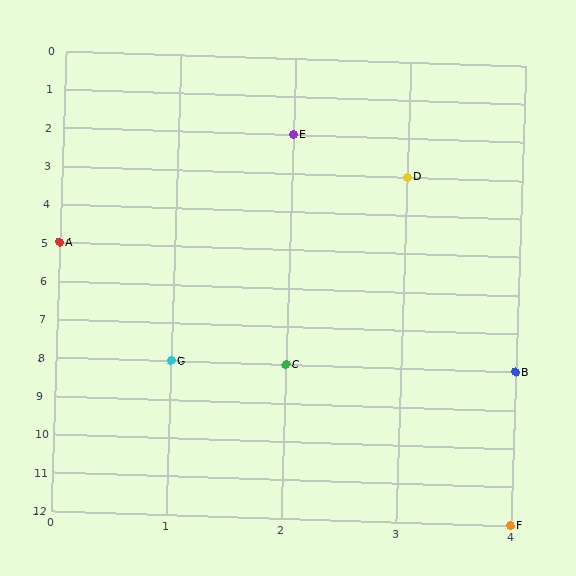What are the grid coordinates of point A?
Point A is at grid coordinates (0, 5).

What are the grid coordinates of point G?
Point G is at grid coordinates (1, 8).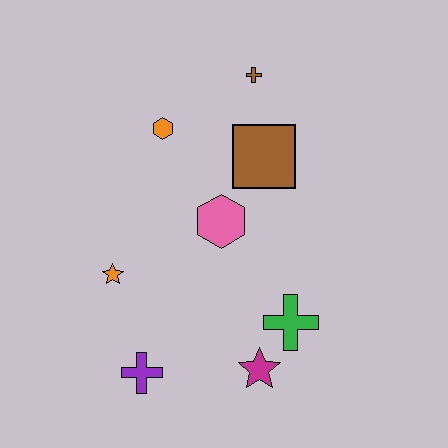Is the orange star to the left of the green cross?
Yes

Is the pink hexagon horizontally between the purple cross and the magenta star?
Yes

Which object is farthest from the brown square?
The purple cross is farthest from the brown square.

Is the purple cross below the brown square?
Yes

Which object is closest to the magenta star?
The green cross is closest to the magenta star.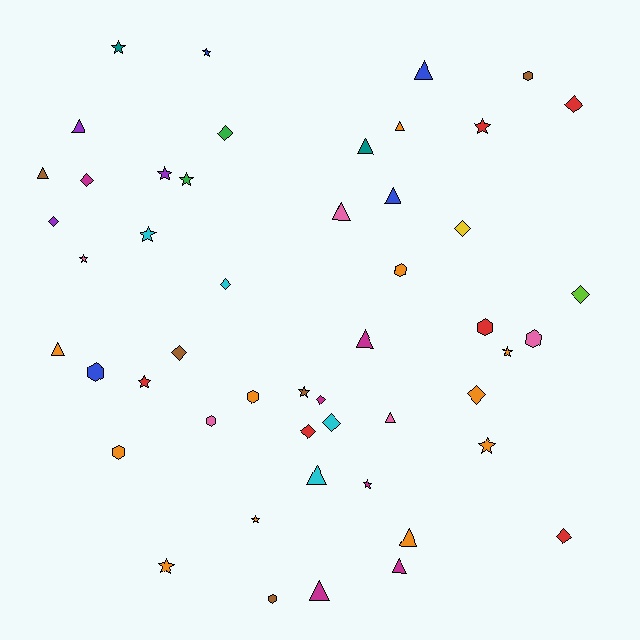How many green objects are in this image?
There are 2 green objects.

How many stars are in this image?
There are 14 stars.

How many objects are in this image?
There are 50 objects.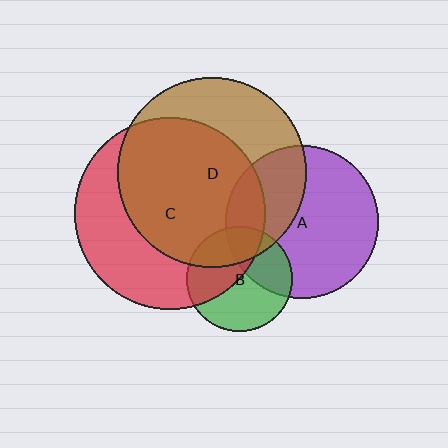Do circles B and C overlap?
Yes.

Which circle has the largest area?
Circle C (red).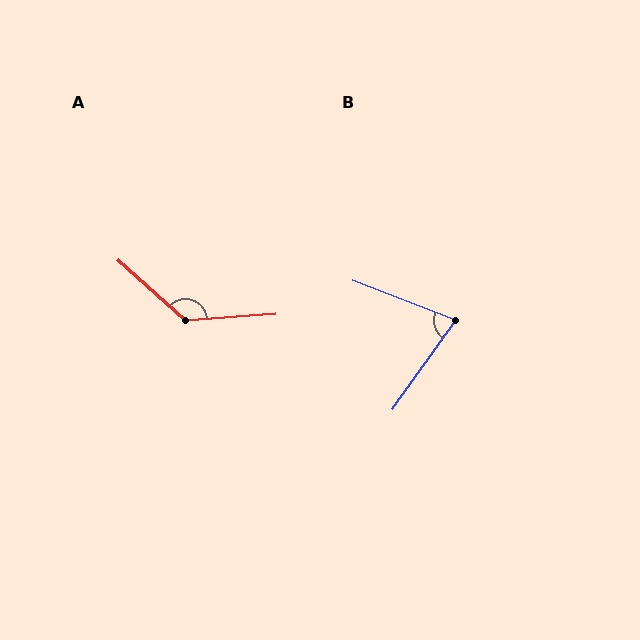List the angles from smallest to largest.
B (76°), A (134°).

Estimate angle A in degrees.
Approximately 134 degrees.